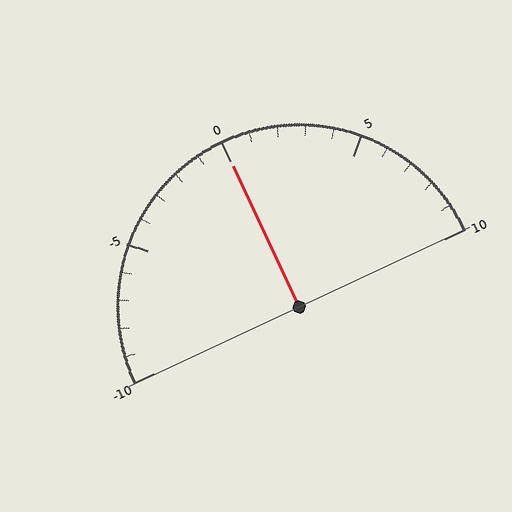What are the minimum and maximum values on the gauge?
The gauge ranges from -10 to 10.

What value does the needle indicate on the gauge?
The needle indicates approximately 0.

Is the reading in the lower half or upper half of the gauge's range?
The reading is in the upper half of the range (-10 to 10).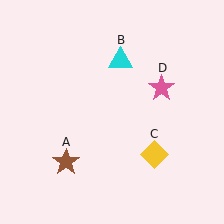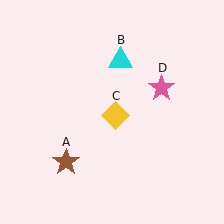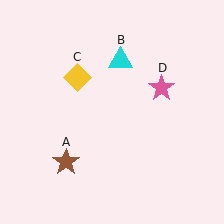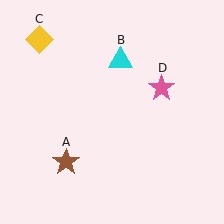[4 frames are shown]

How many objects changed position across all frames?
1 object changed position: yellow diamond (object C).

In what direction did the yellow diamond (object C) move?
The yellow diamond (object C) moved up and to the left.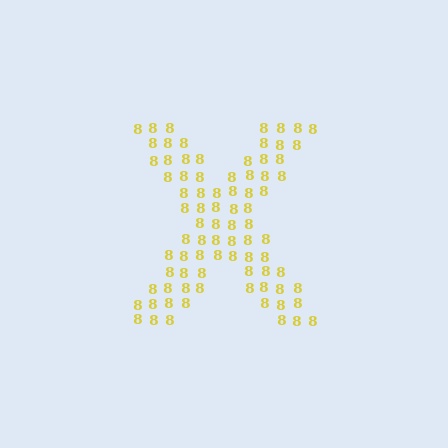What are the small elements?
The small elements are digit 8's.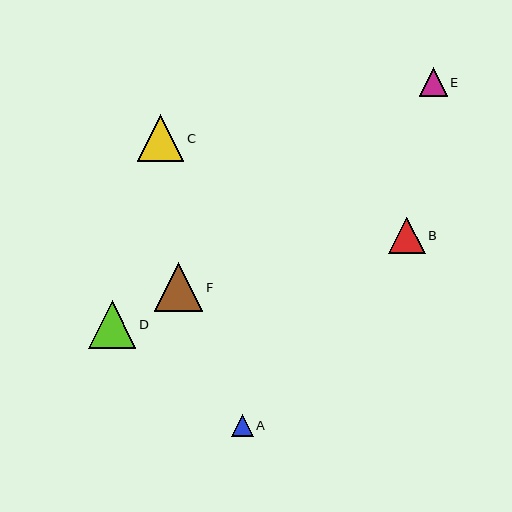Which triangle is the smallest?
Triangle A is the smallest with a size of approximately 22 pixels.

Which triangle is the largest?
Triangle F is the largest with a size of approximately 48 pixels.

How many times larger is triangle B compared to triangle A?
Triangle B is approximately 1.6 times the size of triangle A.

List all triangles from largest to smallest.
From largest to smallest: F, D, C, B, E, A.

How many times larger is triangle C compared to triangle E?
Triangle C is approximately 1.7 times the size of triangle E.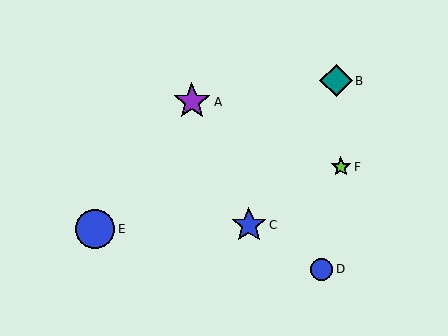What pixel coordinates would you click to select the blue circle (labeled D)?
Click at (321, 269) to select the blue circle D.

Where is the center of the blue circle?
The center of the blue circle is at (95, 229).